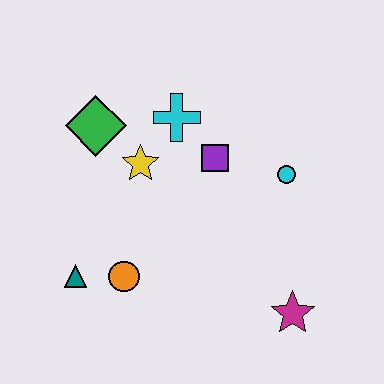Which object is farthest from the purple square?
The teal triangle is farthest from the purple square.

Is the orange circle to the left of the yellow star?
Yes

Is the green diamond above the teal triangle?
Yes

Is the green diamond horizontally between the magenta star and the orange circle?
No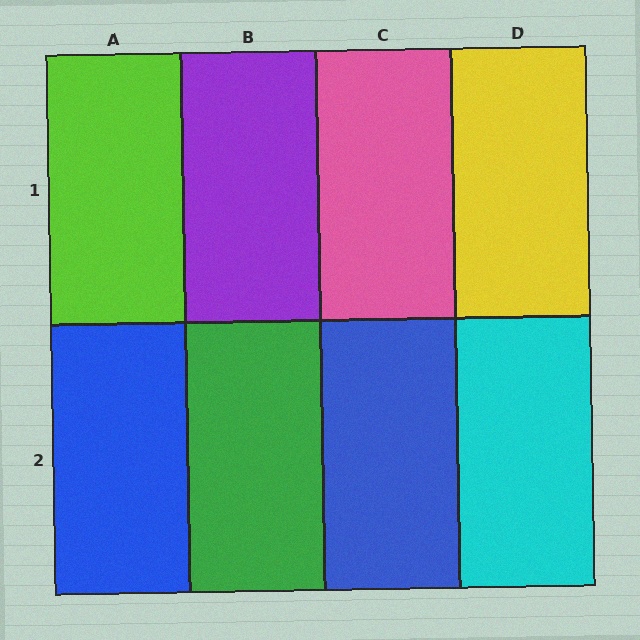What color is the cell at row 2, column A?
Blue.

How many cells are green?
1 cell is green.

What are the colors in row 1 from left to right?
Lime, purple, pink, yellow.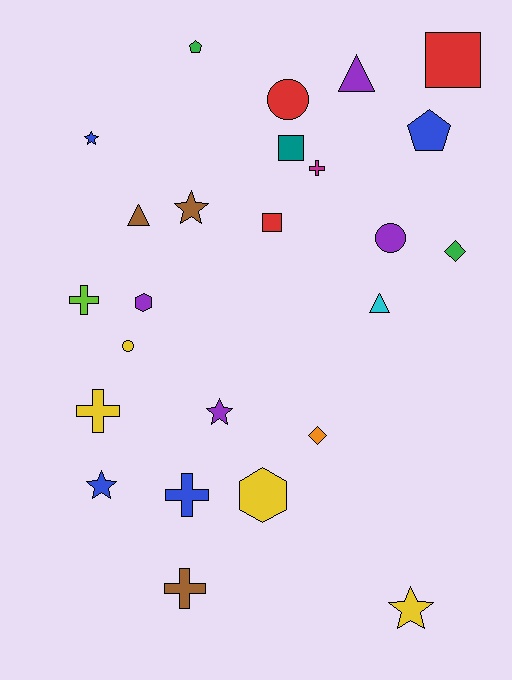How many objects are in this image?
There are 25 objects.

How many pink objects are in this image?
There are no pink objects.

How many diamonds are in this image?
There are 2 diamonds.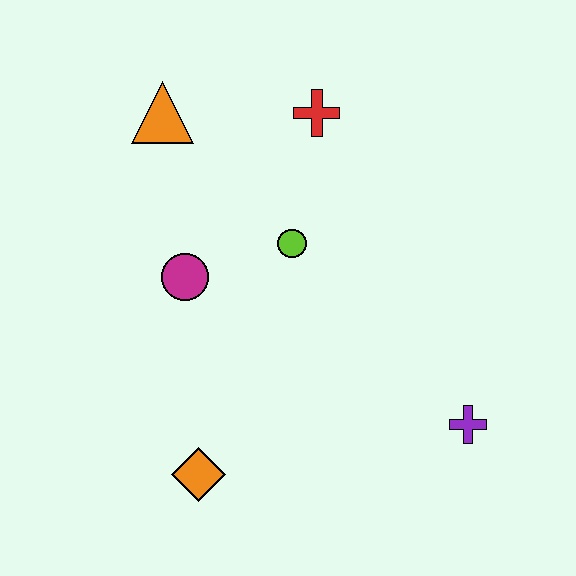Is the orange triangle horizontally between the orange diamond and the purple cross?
No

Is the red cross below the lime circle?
No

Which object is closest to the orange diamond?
The magenta circle is closest to the orange diamond.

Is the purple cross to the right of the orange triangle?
Yes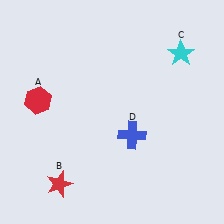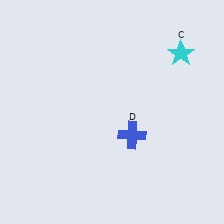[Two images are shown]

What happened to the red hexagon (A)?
The red hexagon (A) was removed in Image 2. It was in the top-left area of Image 1.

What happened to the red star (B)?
The red star (B) was removed in Image 2. It was in the bottom-left area of Image 1.